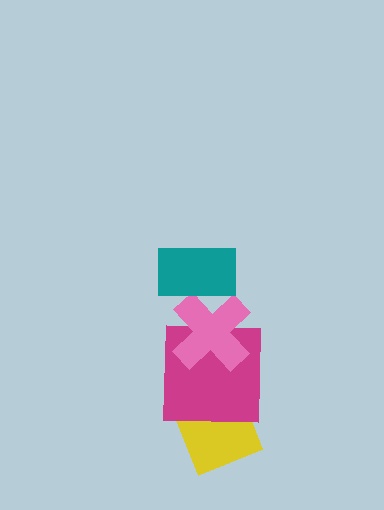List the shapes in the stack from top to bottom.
From top to bottom: the teal rectangle, the pink cross, the magenta square, the yellow diamond.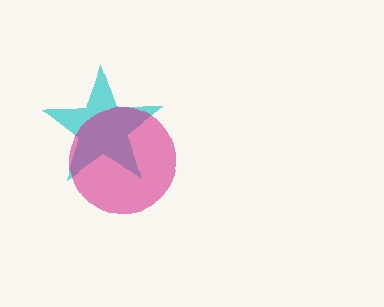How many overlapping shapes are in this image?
There are 2 overlapping shapes in the image.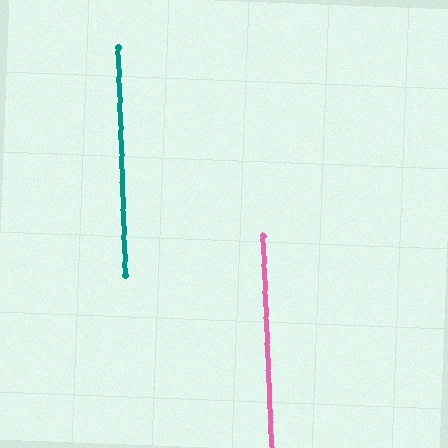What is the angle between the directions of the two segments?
Approximately 0 degrees.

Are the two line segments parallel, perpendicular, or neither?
Parallel — their directions differ by only 0.4°.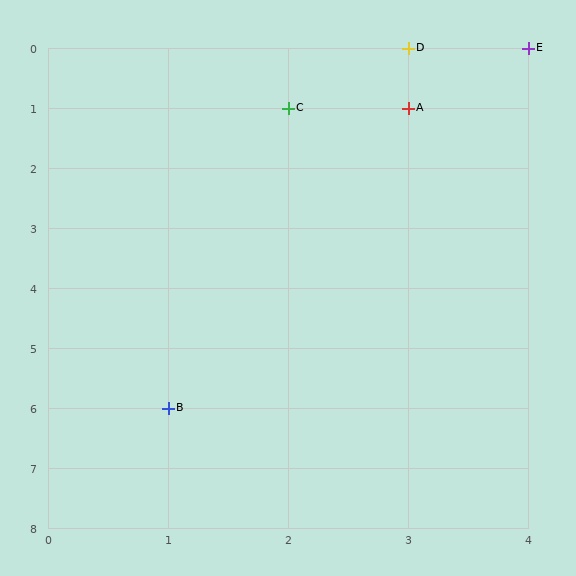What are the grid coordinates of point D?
Point D is at grid coordinates (3, 0).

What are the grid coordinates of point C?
Point C is at grid coordinates (2, 1).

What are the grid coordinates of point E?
Point E is at grid coordinates (4, 0).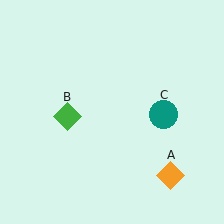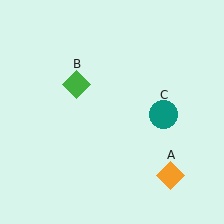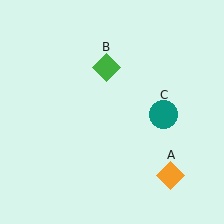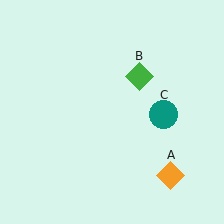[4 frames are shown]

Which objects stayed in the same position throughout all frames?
Orange diamond (object A) and teal circle (object C) remained stationary.